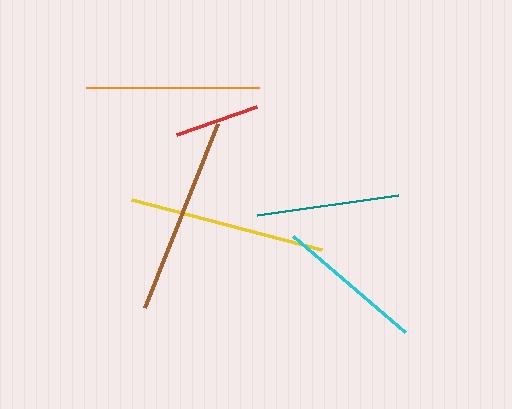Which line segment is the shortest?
The red line is the shortest at approximately 85 pixels.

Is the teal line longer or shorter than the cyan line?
The cyan line is longer than the teal line.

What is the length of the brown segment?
The brown segment is approximately 198 pixels long.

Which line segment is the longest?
The brown line is the longest at approximately 198 pixels.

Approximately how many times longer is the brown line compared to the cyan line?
The brown line is approximately 1.3 times the length of the cyan line.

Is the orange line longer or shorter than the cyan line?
The orange line is longer than the cyan line.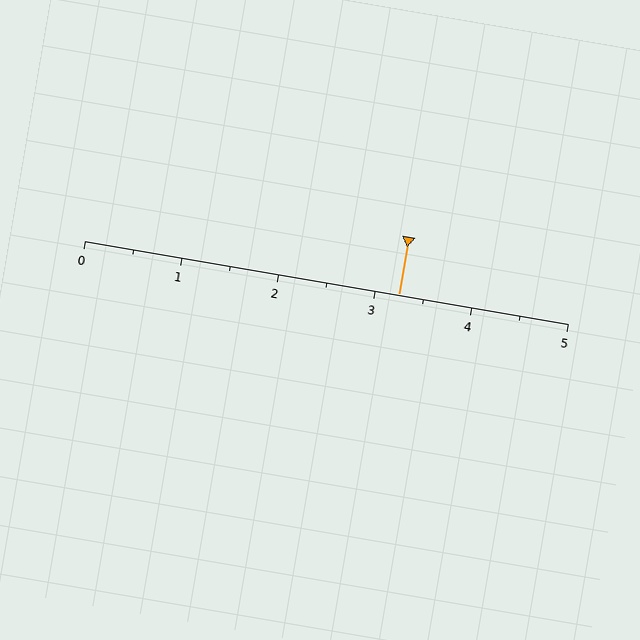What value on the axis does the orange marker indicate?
The marker indicates approximately 3.2.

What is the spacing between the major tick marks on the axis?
The major ticks are spaced 1 apart.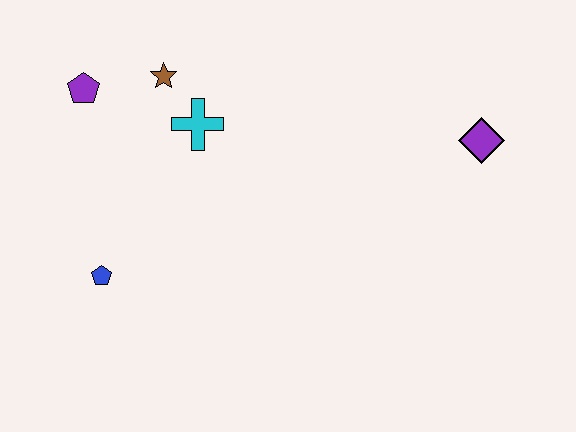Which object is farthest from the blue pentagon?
The purple diamond is farthest from the blue pentagon.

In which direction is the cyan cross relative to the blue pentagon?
The cyan cross is above the blue pentagon.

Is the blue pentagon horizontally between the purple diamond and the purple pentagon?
Yes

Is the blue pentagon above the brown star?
No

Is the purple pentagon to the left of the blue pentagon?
Yes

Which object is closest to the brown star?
The cyan cross is closest to the brown star.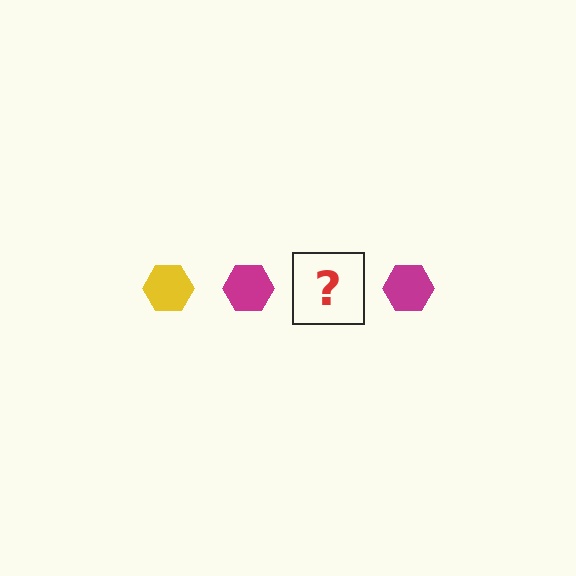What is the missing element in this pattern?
The missing element is a yellow hexagon.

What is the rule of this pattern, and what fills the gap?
The rule is that the pattern cycles through yellow, magenta hexagons. The gap should be filled with a yellow hexagon.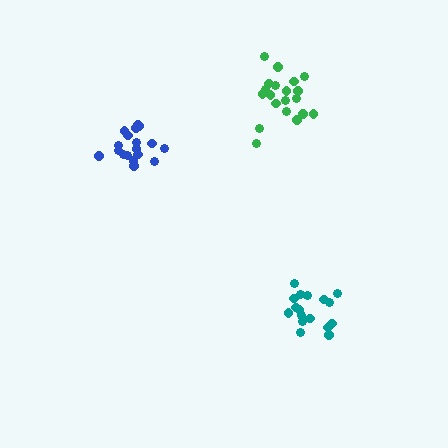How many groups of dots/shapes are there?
There are 3 groups.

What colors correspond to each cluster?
The clusters are colored: blue, green, teal.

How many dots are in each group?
Group 1: 18 dots, Group 2: 20 dots, Group 3: 17 dots (55 total).